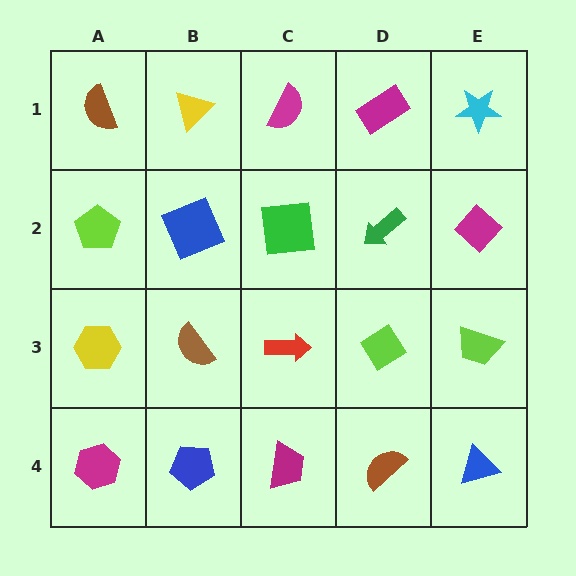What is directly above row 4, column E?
A lime trapezoid.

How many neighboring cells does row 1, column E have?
2.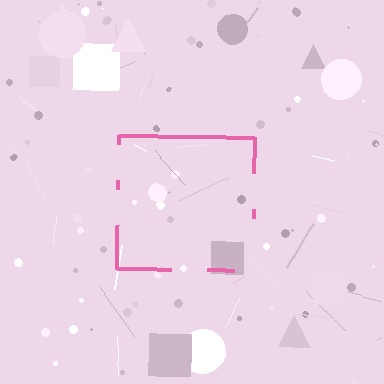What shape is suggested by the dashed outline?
The dashed outline suggests a square.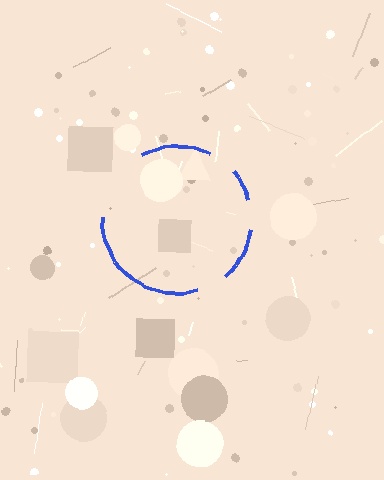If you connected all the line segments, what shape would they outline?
They would outline a circle.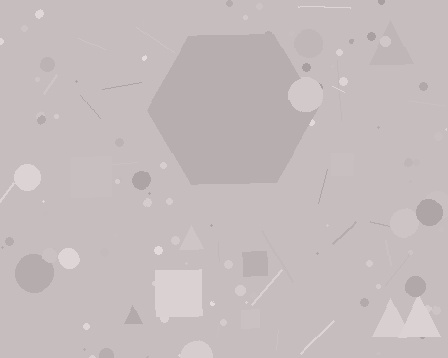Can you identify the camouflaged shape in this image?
The camouflaged shape is a hexagon.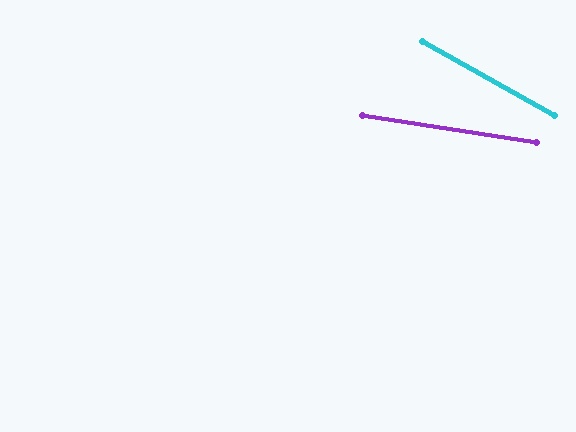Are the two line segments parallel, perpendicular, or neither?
Neither parallel nor perpendicular — they differ by about 20°.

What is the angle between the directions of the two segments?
Approximately 20 degrees.